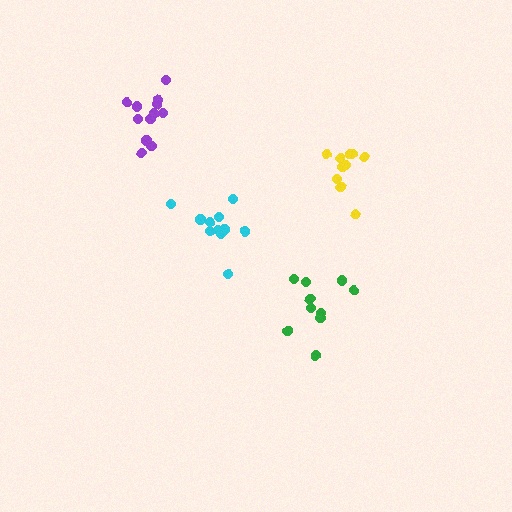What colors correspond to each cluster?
The clusters are colored: yellow, cyan, green, purple.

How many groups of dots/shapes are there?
There are 4 groups.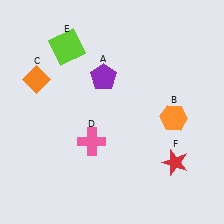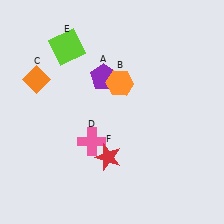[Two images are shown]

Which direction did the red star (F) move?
The red star (F) moved left.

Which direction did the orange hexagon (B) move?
The orange hexagon (B) moved left.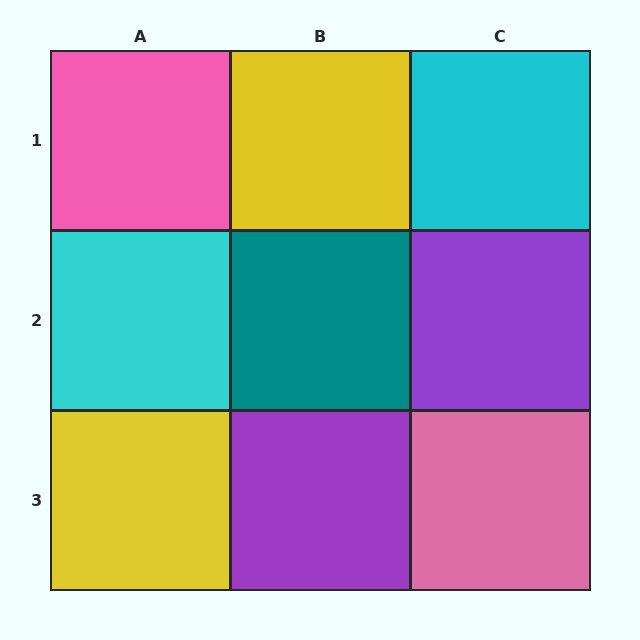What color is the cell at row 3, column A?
Yellow.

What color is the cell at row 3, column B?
Purple.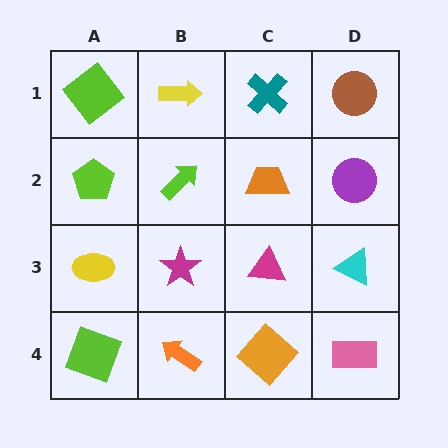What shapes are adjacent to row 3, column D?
A purple circle (row 2, column D), a pink rectangle (row 4, column D), a magenta triangle (row 3, column C).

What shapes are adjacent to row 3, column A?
A lime pentagon (row 2, column A), a lime square (row 4, column A), a magenta star (row 3, column B).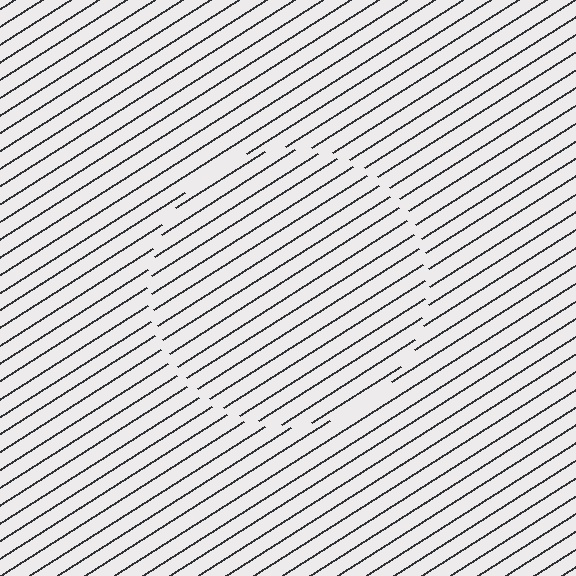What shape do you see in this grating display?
An illusory circle. The interior of the shape contains the same grating, shifted by half a period — the contour is defined by the phase discontinuity where line-ends from the inner and outer gratings abut.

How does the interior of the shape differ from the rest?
The interior of the shape contains the same grating, shifted by half a period — the contour is defined by the phase discontinuity where line-ends from the inner and outer gratings abut.